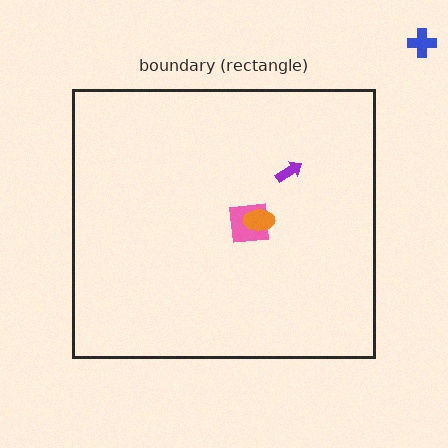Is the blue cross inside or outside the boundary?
Outside.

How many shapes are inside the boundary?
3 inside, 1 outside.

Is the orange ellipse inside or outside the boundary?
Inside.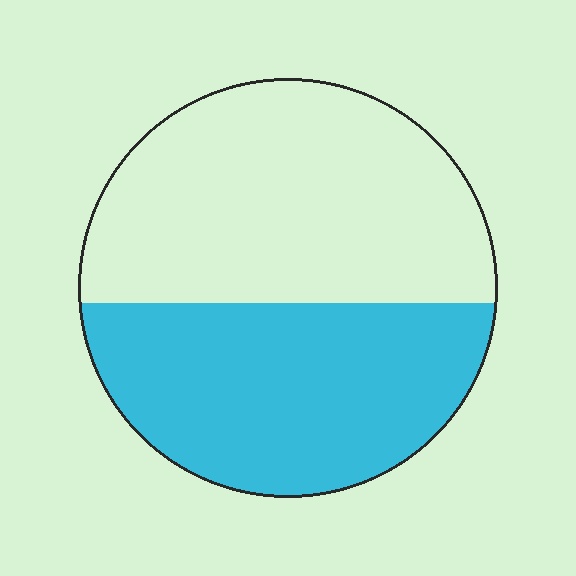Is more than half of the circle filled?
No.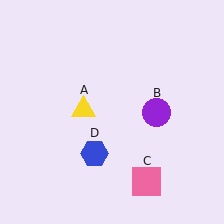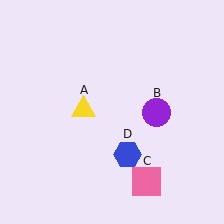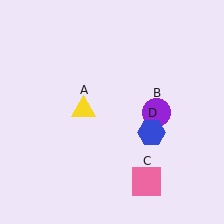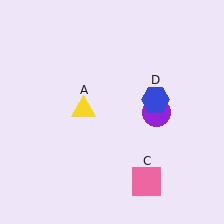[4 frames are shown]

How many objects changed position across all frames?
1 object changed position: blue hexagon (object D).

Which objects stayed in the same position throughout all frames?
Yellow triangle (object A) and purple circle (object B) and pink square (object C) remained stationary.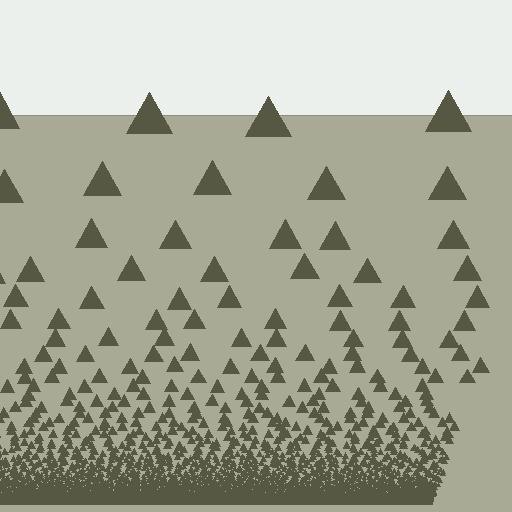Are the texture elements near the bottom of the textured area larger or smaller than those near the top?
Smaller. The gradient is inverted — elements near the bottom are smaller and denser.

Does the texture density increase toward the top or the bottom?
Density increases toward the bottom.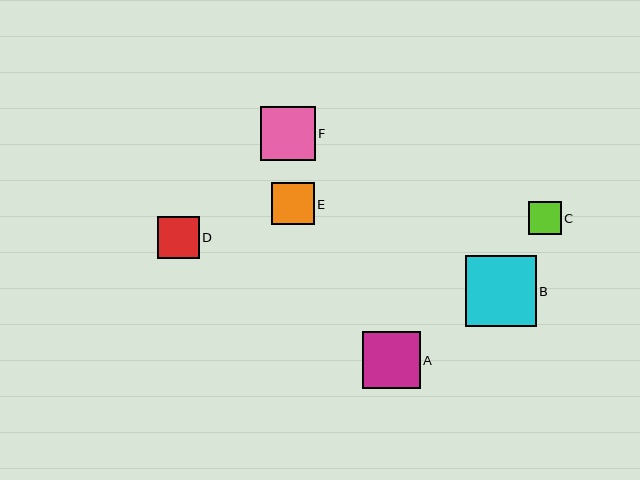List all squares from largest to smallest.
From largest to smallest: B, A, F, E, D, C.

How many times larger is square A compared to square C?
Square A is approximately 1.8 times the size of square C.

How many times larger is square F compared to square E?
Square F is approximately 1.3 times the size of square E.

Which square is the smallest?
Square C is the smallest with a size of approximately 33 pixels.